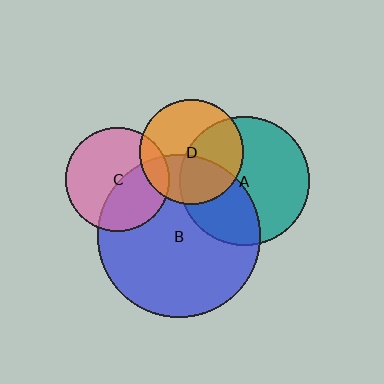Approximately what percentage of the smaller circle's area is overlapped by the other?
Approximately 40%.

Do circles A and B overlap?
Yes.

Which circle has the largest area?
Circle B (blue).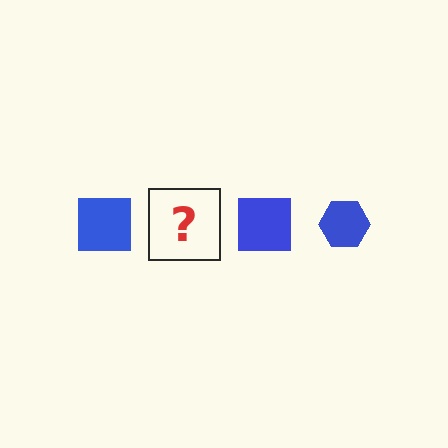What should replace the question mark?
The question mark should be replaced with a blue hexagon.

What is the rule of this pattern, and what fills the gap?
The rule is that the pattern cycles through square, hexagon shapes in blue. The gap should be filled with a blue hexagon.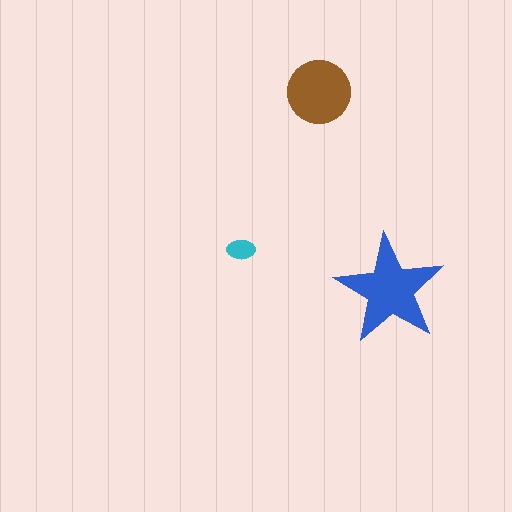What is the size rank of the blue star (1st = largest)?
1st.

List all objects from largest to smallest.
The blue star, the brown circle, the cyan ellipse.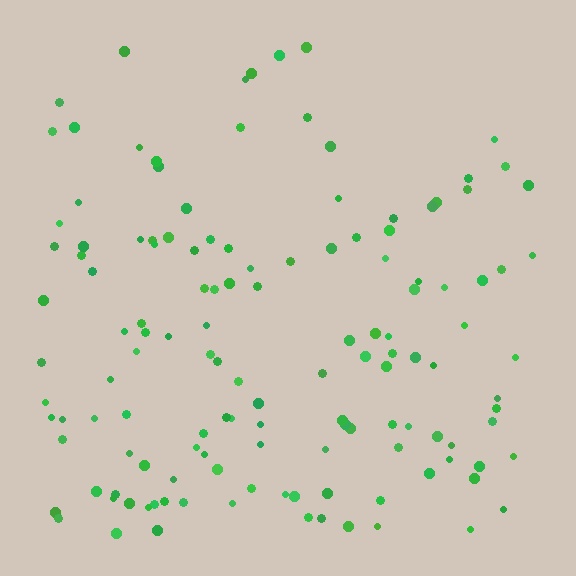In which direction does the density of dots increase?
From top to bottom, with the bottom side densest.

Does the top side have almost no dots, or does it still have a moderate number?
Still a moderate number, just noticeably fewer than the bottom.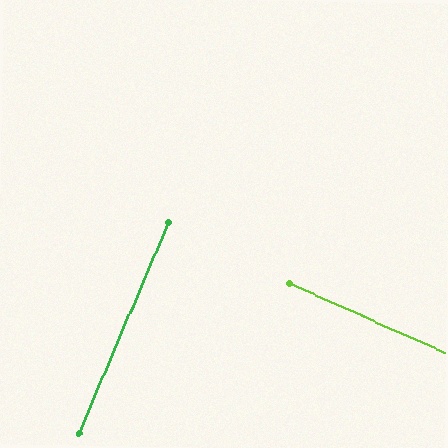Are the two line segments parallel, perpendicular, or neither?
Perpendicular — they meet at approximately 89°.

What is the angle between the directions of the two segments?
Approximately 89 degrees.